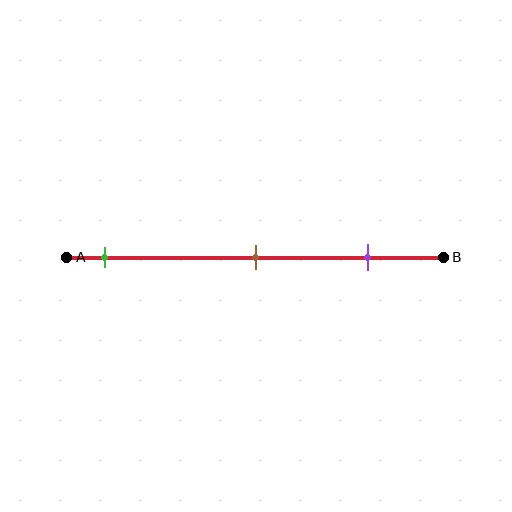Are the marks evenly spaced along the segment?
Yes, the marks are approximately evenly spaced.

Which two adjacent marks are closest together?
The brown and purple marks are the closest adjacent pair.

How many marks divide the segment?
There are 3 marks dividing the segment.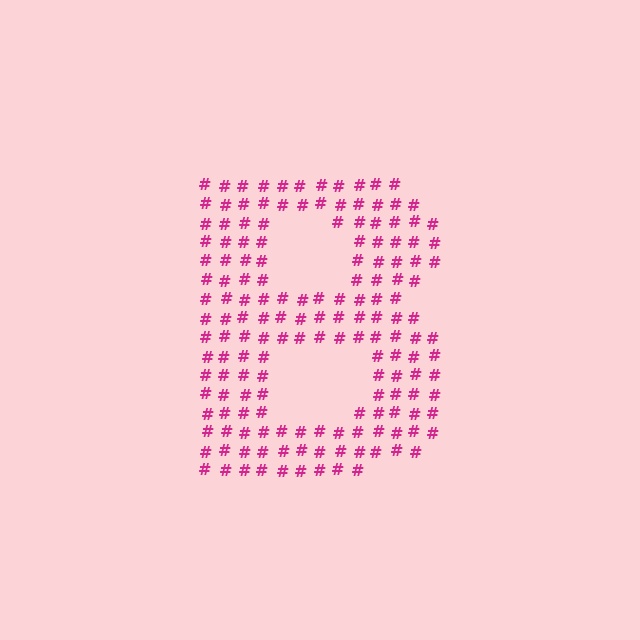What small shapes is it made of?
It is made of small hash symbols.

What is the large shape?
The large shape is the letter B.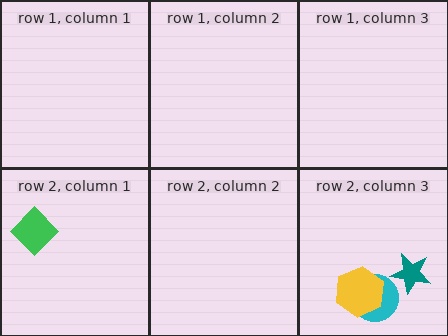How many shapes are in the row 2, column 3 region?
3.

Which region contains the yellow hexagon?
The row 2, column 3 region.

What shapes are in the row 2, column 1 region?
The green diamond.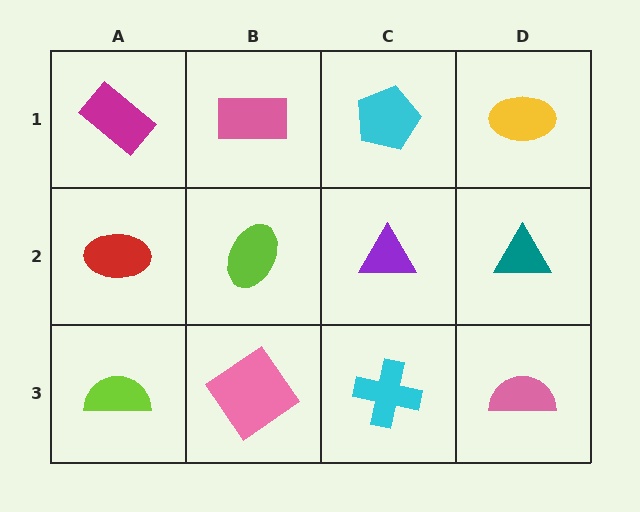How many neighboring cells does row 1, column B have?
3.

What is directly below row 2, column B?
A pink diamond.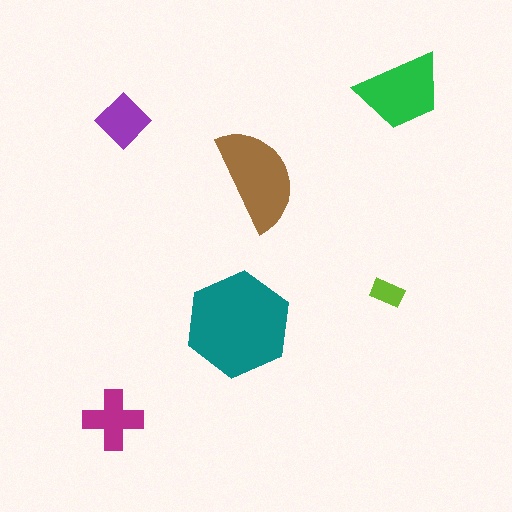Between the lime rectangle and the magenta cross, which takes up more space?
The magenta cross.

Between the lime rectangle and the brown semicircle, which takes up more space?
The brown semicircle.